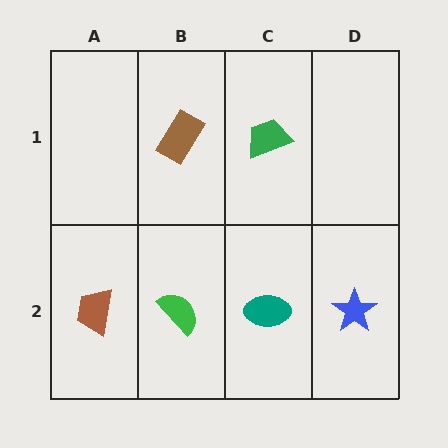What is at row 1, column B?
A brown rectangle.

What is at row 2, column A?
A brown trapezoid.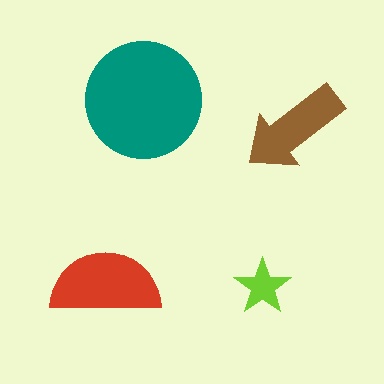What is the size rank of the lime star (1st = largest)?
4th.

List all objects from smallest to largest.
The lime star, the brown arrow, the red semicircle, the teal circle.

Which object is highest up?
The teal circle is topmost.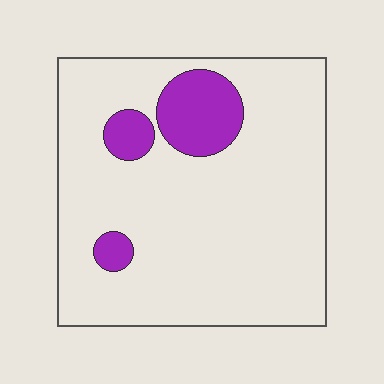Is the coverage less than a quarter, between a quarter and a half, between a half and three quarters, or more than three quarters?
Less than a quarter.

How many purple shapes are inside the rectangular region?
3.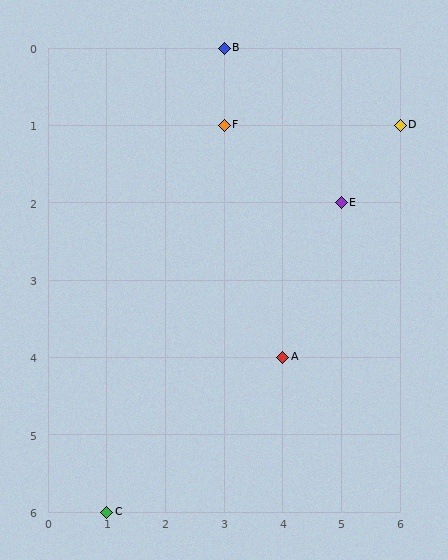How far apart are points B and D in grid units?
Points B and D are 3 columns and 1 row apart (about 3.2 grid units diagonally).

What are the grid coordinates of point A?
Point A is at grid coordinates (4, 4).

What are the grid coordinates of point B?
Point B is at grid coordinates (3, 0).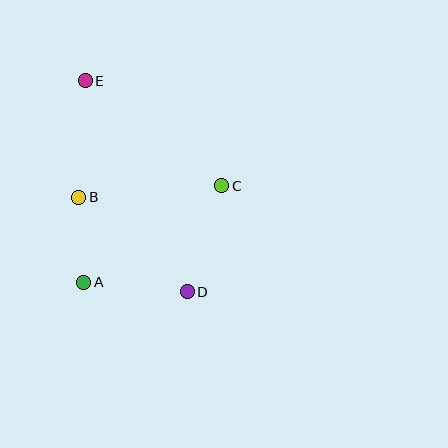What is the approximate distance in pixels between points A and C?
The distance between A and C is approximately 169 pixels.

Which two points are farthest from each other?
Points D and E are farthest from each other.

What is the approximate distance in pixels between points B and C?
The distance between B and C is approximately 143 pixels.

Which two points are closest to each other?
Points A and B are closest to each other.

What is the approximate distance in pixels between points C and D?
The distance between C and D is approximately 111 pixels.